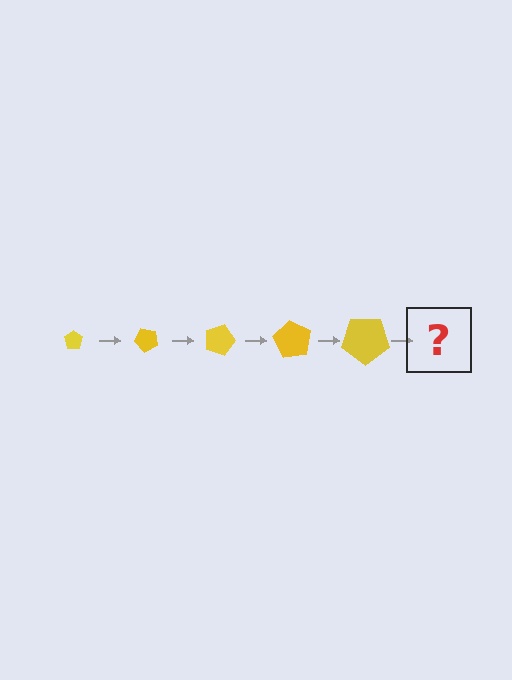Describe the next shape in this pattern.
It should be a pentagon, larger than the previous one and rotated 225 degrees from the start.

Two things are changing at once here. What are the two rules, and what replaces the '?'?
The two rules are that the pentagon grows larger each step and it rotates 45 degrees each step. The '?' should be a pentagon, larger than the previous one and rotated 225 degrees from the start.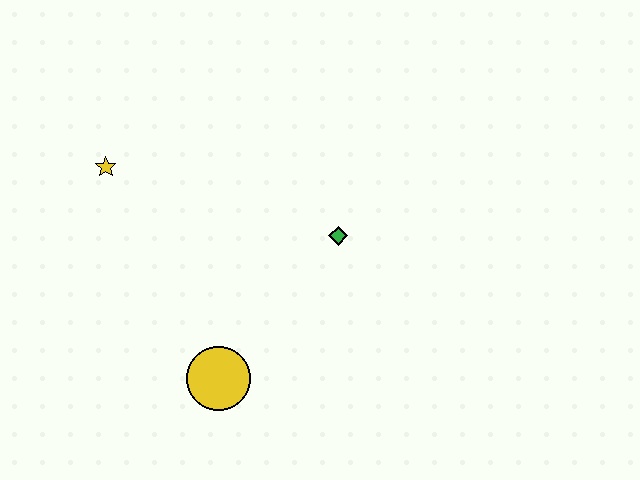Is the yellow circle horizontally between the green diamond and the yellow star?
Yes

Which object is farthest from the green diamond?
The yellow star is farthest from the green diamond.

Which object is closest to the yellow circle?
The green diamond is closest to the yellow circle.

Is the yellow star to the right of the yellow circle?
No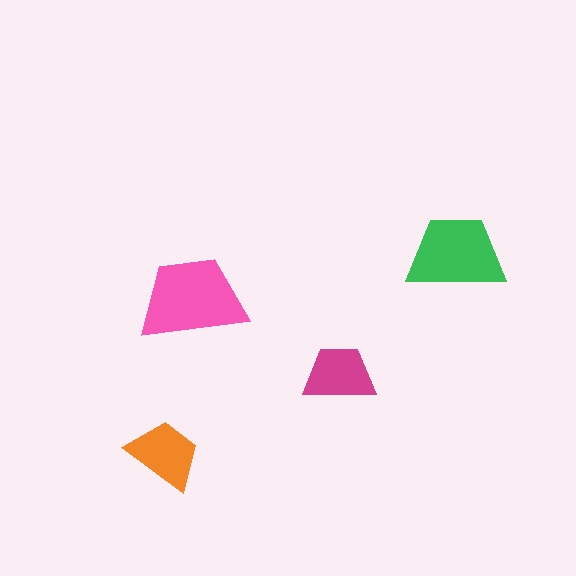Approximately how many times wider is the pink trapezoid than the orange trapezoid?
About 1.5 times wider.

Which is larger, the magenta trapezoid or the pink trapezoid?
The pink one.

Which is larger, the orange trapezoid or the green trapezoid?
The green one.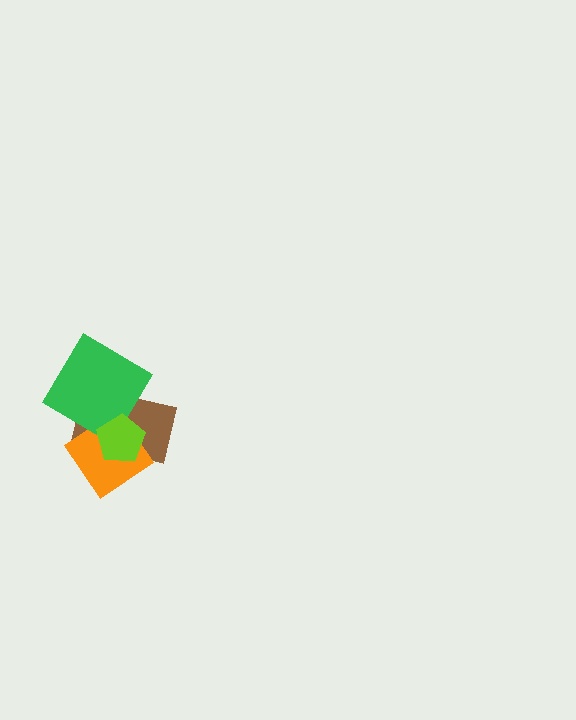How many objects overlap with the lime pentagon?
3 objects overlap with the lime pentagon.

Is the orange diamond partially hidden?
Yes, it is partially covered by another shape.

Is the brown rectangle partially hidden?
Yes, it is partially covered by another shape.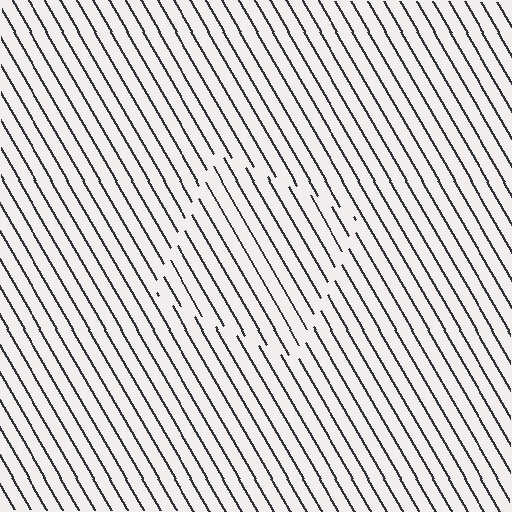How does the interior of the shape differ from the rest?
The interior of the shape contains the same grating, shifted by half a period — the contour is defined by the phase discontinuity where line-ends from the inner and outer gratings abut.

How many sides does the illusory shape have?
4 sides — the line-ends trace a square.